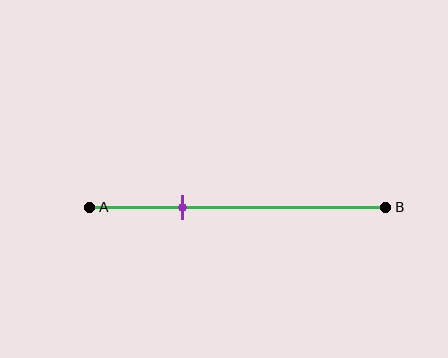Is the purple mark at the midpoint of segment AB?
No, the mark is at about 30% from A, not at the 50% midpoint.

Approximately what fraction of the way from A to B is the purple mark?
The purple mark is approximately 30% of the way from A to B.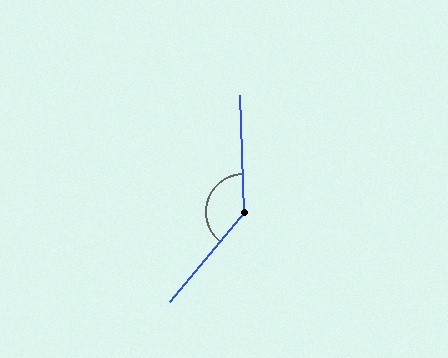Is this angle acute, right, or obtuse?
It is obtuse.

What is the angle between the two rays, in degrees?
Approximately 139 degrees.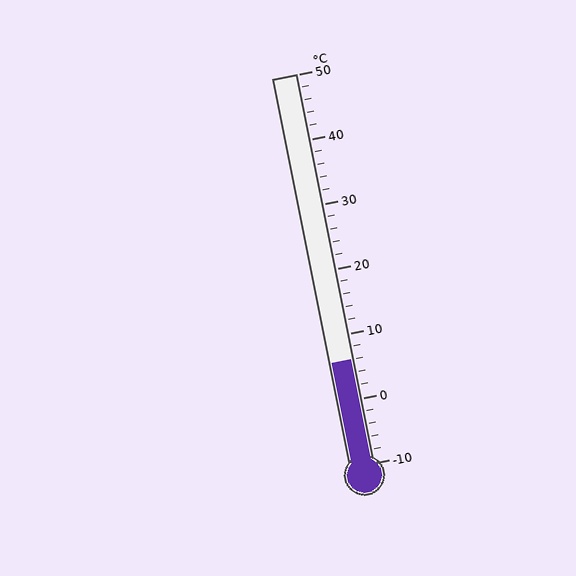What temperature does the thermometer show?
The thermometer shows approximately 6°C.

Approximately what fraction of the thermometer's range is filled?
The thermometer is filled to approximately 25% of its range.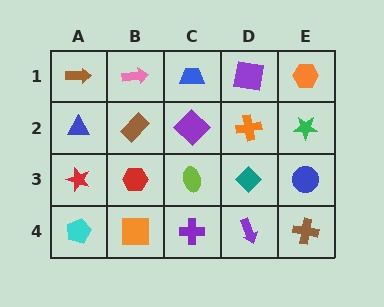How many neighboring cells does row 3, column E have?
3.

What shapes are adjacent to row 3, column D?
An orange cross (row 2, column D), a purple arrow (row 4, column D), a lime ellipse (row 3, column C), a blue circle (row 3, column E).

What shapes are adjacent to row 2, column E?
An orange hexagon (row 1, column E), a blue circle (row 3, column E), an orange cross (row 2, column D).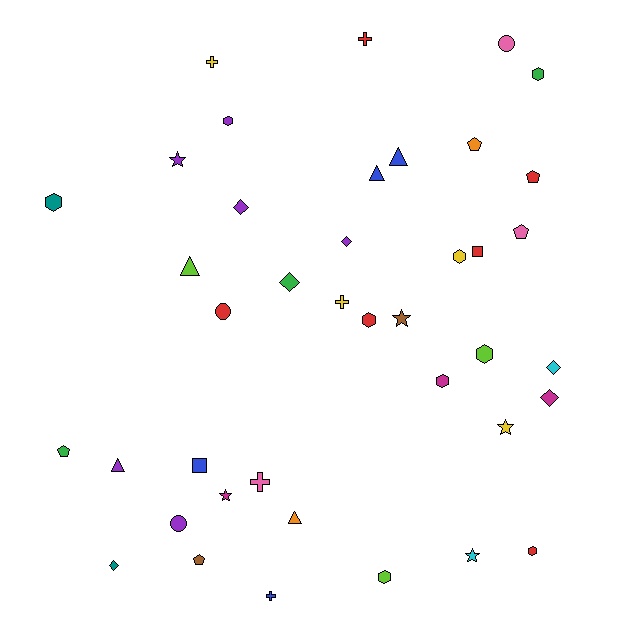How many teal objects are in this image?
There are 2 teal objects.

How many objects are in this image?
There are 40 objects.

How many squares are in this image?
There are 2 squares.